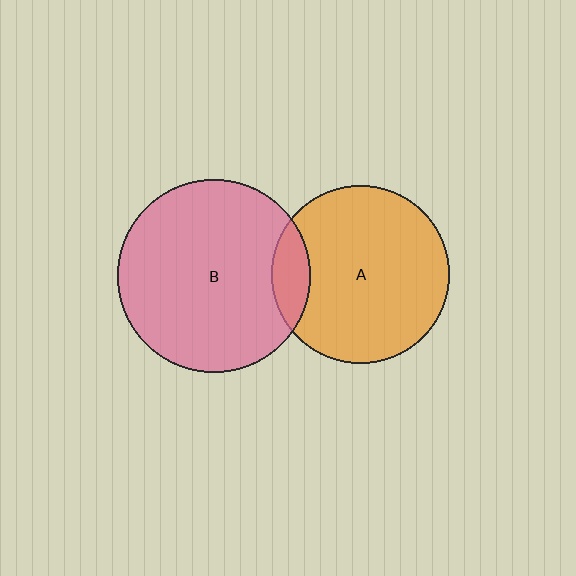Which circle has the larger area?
Circle B (pink).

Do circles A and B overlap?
Yes.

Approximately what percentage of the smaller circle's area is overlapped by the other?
Approximately 10%.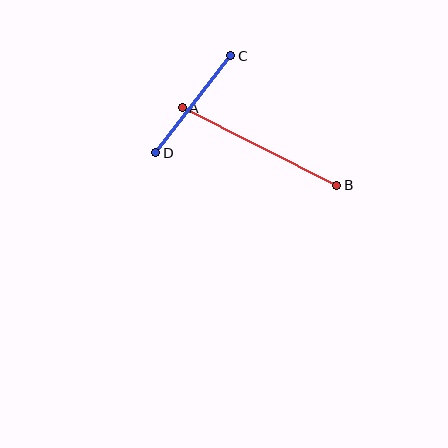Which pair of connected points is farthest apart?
Points A and B are farthest apart.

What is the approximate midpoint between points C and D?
The midpoint is at approximately (193, 104) pixels.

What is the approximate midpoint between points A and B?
The midpoint is at approximately (259, 147) pixels.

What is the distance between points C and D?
The distance is approximately 122 pixels.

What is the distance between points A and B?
The distance is approximately 173 pixels.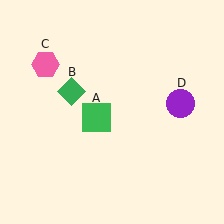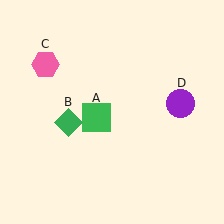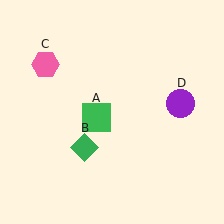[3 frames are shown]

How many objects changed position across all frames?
1 object changed position: green diamond (object B).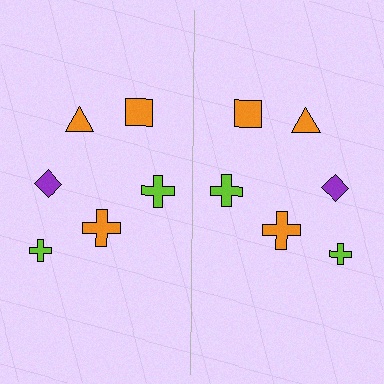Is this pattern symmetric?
Yes, this pattern has bilateral (reflection) symmetry.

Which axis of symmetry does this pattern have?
The pattern has a vertical axis of symmetry running through the center of the image.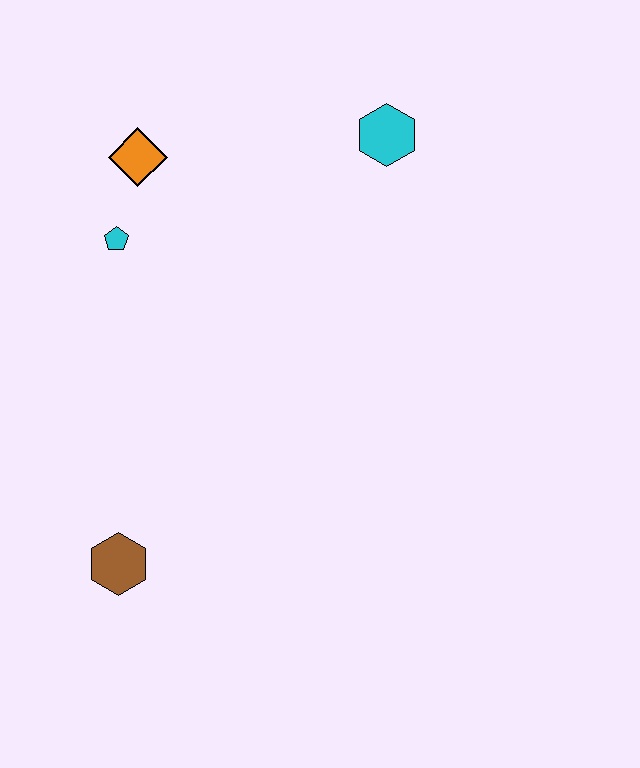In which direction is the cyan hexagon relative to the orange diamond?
The cyan hexagon is to the right of the orange diamond.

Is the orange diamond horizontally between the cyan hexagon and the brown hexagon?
Yes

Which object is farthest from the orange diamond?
The brown hexagon is farthest from the orange diamond.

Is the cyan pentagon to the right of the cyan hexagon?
No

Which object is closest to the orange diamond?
The cyan pentagon is closest to the orange diamond.